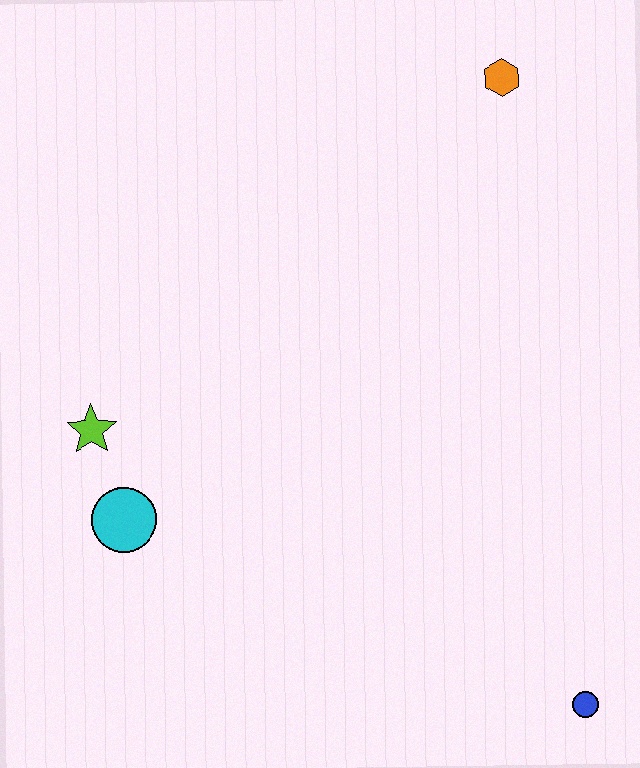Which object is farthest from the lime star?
The blue circle is farthest from the lime star.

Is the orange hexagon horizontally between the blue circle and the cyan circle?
Yes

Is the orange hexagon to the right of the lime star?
Yes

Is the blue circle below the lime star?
Yes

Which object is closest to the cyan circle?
The lime star is closest to the cyan circle.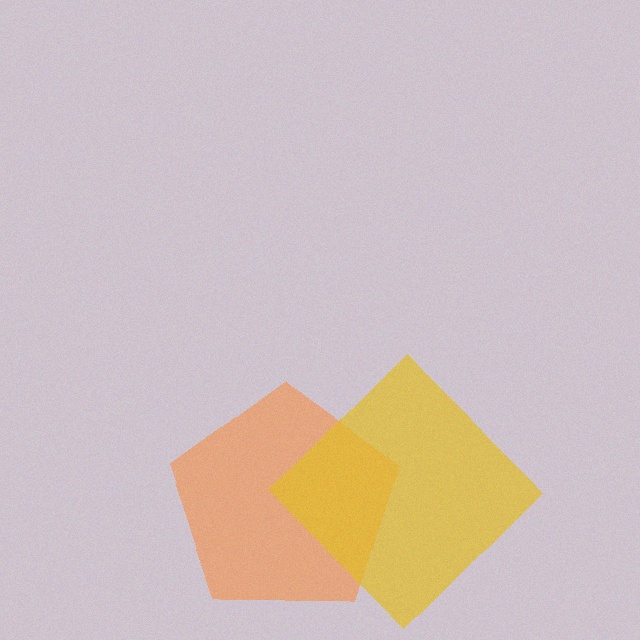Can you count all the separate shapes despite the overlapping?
Yes, there are 2 separate shapes.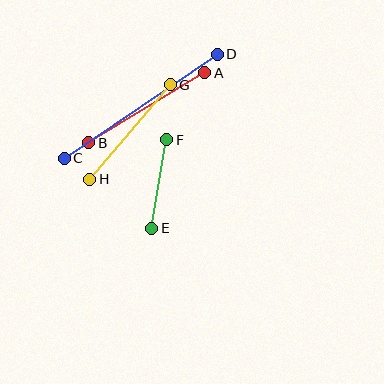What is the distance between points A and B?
The distance is approximately 135 pixels.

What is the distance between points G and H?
The distance is approximately 124 pixels.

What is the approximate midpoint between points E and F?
The midpoint is at approximately (159, 184) pixels.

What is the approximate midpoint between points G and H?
The midpoint is at approximately (130, 132) pixels.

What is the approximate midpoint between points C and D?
The midpoint is at approximately (141, 106) pixels.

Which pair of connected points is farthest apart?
Points C and D are farthest apart.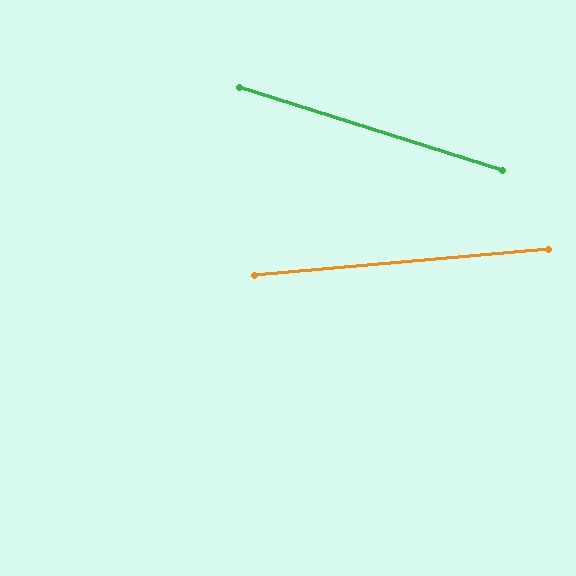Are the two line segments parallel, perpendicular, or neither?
Neither parallel nor perpendicular — they differ by about 23°.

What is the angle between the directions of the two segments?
Approximately 23 degrees.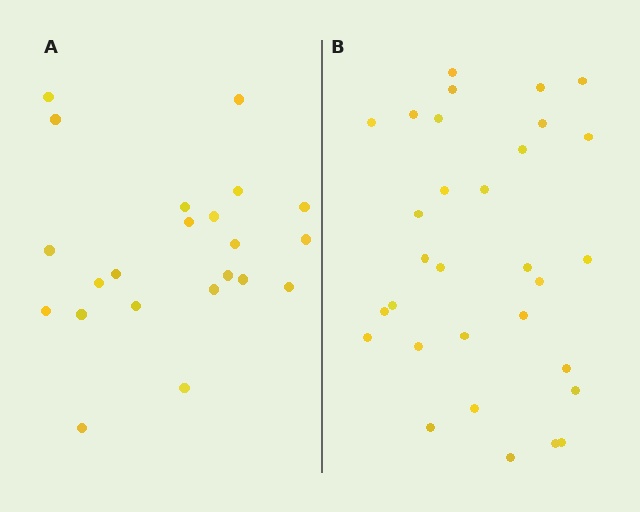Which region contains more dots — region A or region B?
Region B (the right region) has more dots.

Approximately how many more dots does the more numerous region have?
Region B has roughly 8 or so more dots than region A.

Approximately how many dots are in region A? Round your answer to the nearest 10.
About 20 dots. (The exact count is 22, which rounds to 20.)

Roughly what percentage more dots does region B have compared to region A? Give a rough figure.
About 40% more.